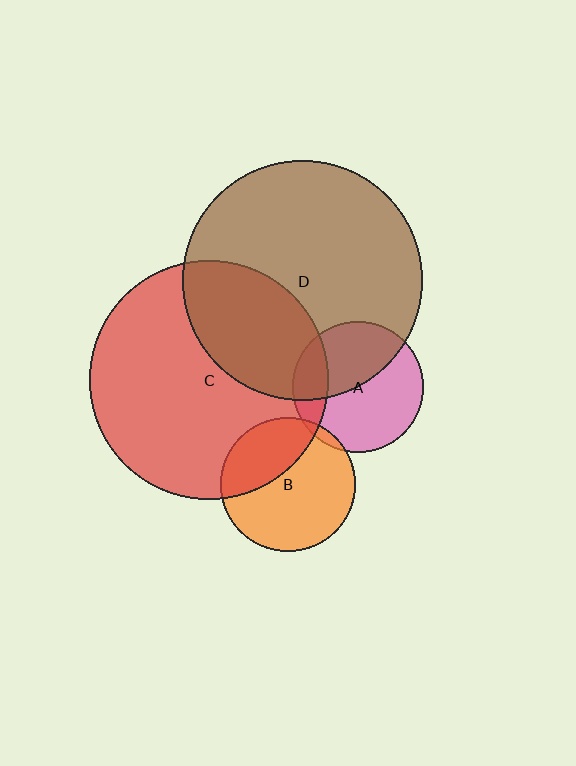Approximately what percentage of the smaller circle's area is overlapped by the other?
Approximately 35%.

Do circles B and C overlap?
Yes.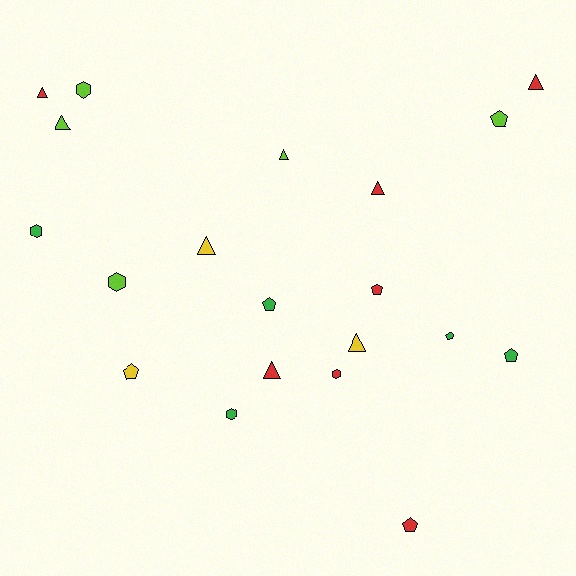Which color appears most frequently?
Red, with 7 objects.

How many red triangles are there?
There are 4 red triangles.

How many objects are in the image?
There are 20 objects.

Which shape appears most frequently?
Triangle, with 8 objects.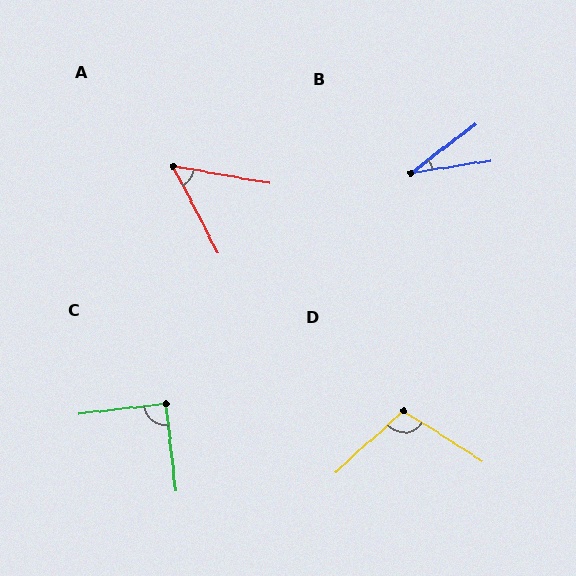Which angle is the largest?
D, at approximately 105 degrees.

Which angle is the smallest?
B, at approximately 28 degrees.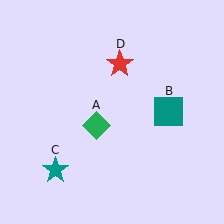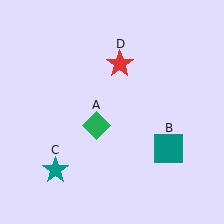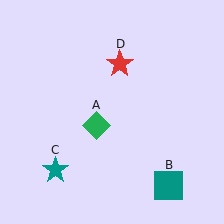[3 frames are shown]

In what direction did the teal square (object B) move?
The teal square (object B) moved down.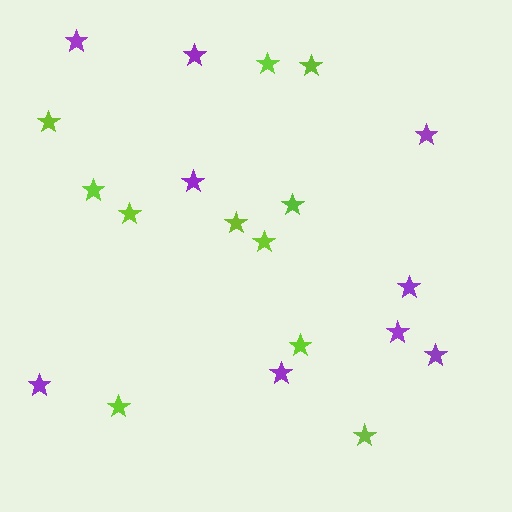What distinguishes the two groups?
There are 2 groups: one group of lime stars (11) and one group of purple stars (9).